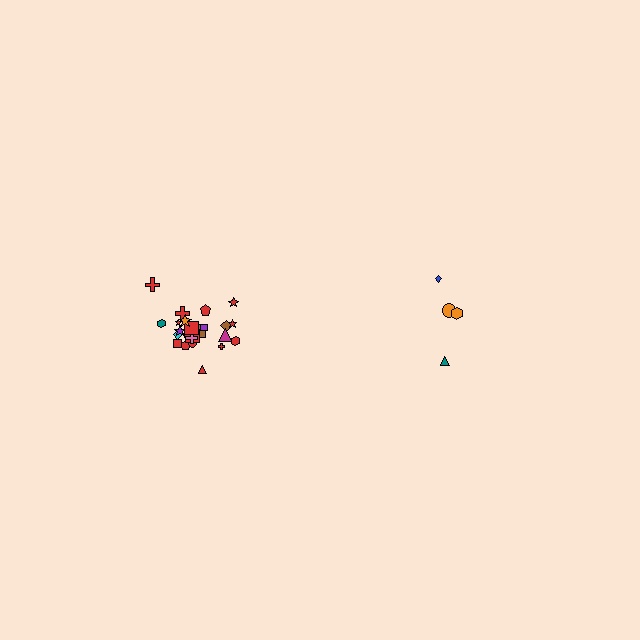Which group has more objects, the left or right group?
The left group.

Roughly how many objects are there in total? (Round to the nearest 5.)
Roughly 30 objects in total.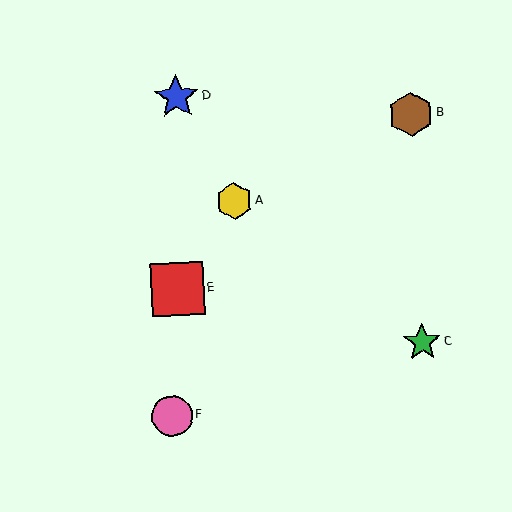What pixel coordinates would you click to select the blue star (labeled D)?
Click at (176, 97) to select the blue star D.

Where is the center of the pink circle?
The center of the pink circle is at (172, 416).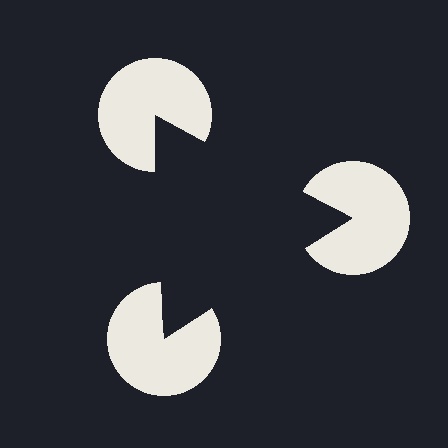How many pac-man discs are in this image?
There are 3 — one at each vertex of the illusory triangle.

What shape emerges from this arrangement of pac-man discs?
An illusory triangle — its edges are inferred from the aligned wedge cuts in the pac-man discs, not physically drawn.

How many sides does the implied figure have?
3 sides.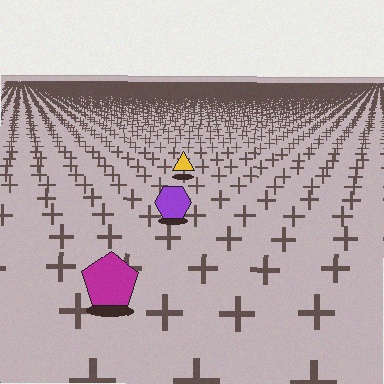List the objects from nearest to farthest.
From nearest to farthest: the magenta pentagon, the purple hexagon, the yellow triangle.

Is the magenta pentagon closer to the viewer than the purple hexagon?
Yes. The magenta pentagon is closer — you can tell from the texture gradient: the ground texture is coarser near it.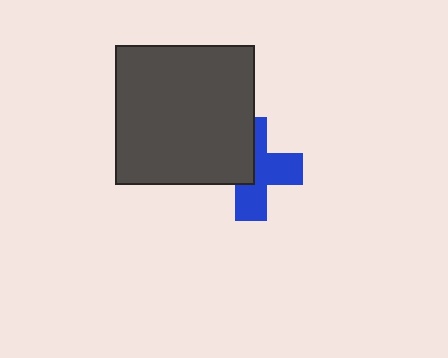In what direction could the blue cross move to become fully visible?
The blue cross could move toward the lower-right. That would shift it out from behind the dark gray square entirely.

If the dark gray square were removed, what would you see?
You would see the complete blue cross.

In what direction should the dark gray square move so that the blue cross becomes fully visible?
The dark gray square should move toward the upper-left. That is the shortest direction to clear the overlap and leave the blue cross fully visible.